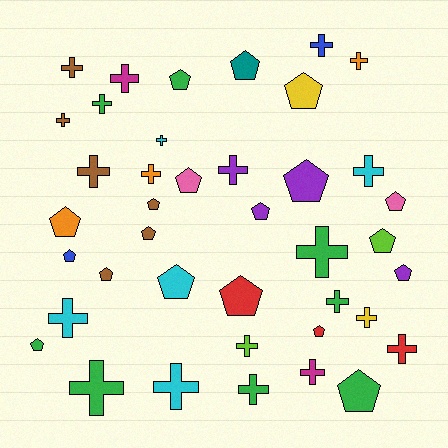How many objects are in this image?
There are 40 objects.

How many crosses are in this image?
There are 21 crosses.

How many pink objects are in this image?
There are 2 pink objects.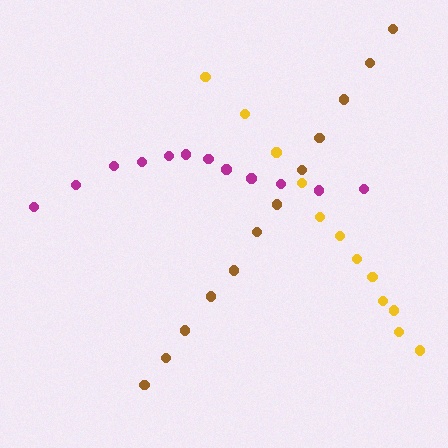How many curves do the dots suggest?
There are 3 distinct paths.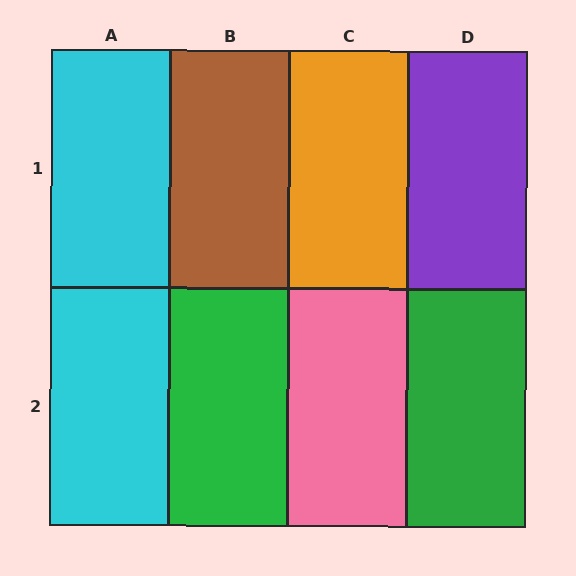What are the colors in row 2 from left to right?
Cyan, green, pink, green.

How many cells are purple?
1 cell is purple.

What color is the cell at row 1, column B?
Brown.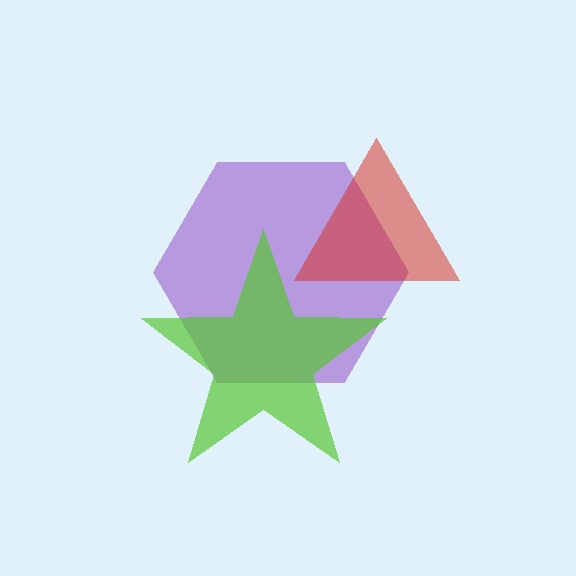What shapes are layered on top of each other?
The layered shapes are: a purple hexagon, a red triangle, a lime star.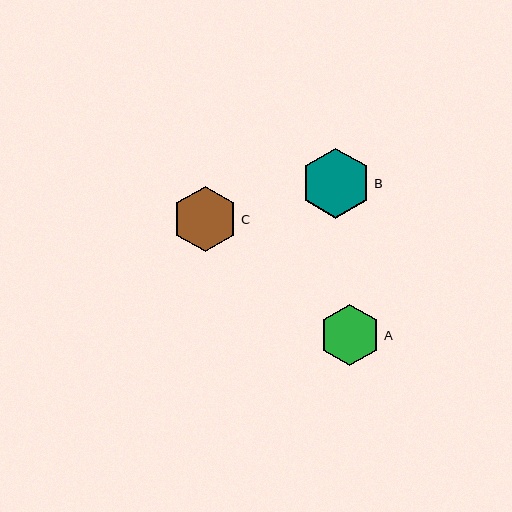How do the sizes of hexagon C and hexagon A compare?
Hexagon C and hexagon A are approximately the same size.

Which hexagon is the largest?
Hexagon B is the largest with a size of approximately 70 pixels.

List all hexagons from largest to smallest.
From largest to smallest: B, C, A.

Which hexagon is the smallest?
Hexagon A is the smallest with a size of approximately 62 pixels.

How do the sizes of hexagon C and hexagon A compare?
Hexagon C and hexagon A are approximately the same size.